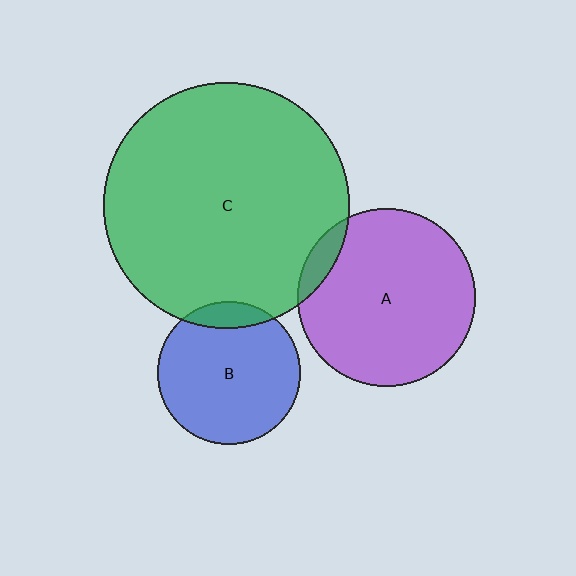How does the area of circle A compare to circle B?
Approximately 1.5 times.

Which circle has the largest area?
Circle C (green).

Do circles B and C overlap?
Yes.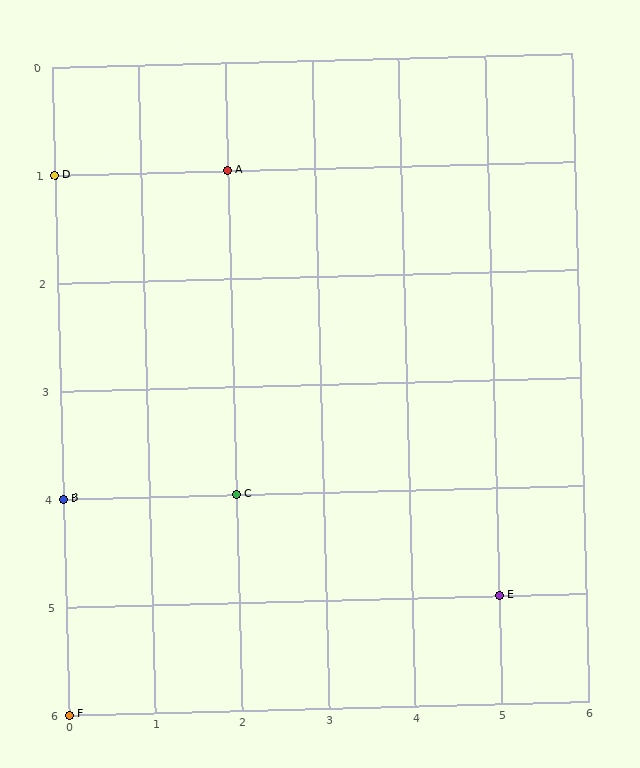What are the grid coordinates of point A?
Point A is at grid coordinates (2, 1).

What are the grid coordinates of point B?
Point B is at grid coordinates (0, 4).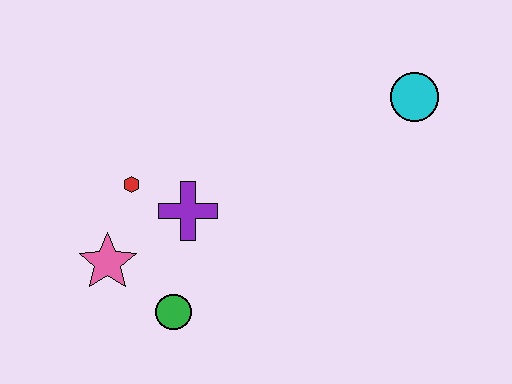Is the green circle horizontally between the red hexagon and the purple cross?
Yes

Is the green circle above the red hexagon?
No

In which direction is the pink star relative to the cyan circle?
The pink star is to the left of the cyan circle.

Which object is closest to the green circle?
The pink star is closest to the green circle.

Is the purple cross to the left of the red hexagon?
No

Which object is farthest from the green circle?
The cyan circle is farthest from the green circle.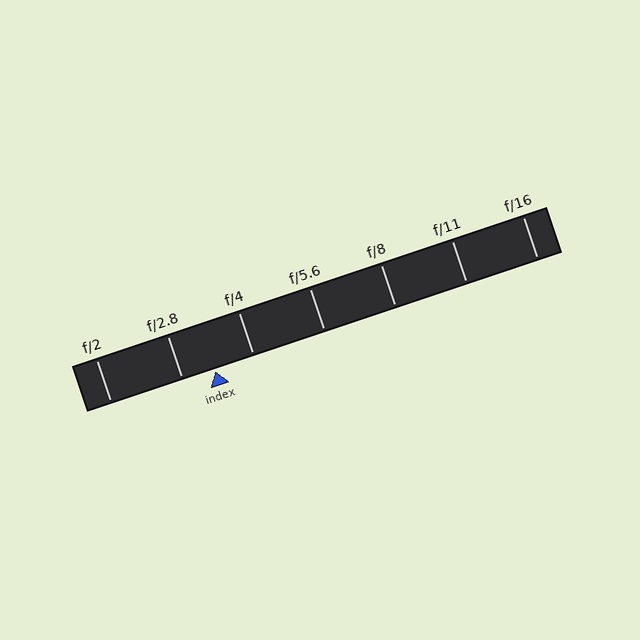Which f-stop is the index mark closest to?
The index mark is closest to f/2.8.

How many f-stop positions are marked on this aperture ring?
There are 7 f-stop positions marked.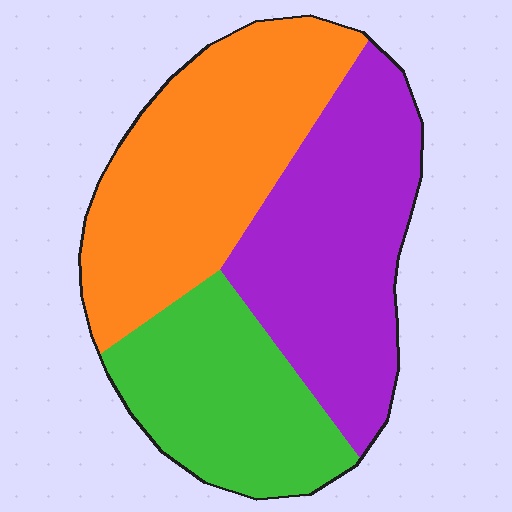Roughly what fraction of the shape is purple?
Purple takes up between a third and a half of the shape.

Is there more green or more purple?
Purple.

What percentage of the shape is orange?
Orange covers around 40% of the shape.